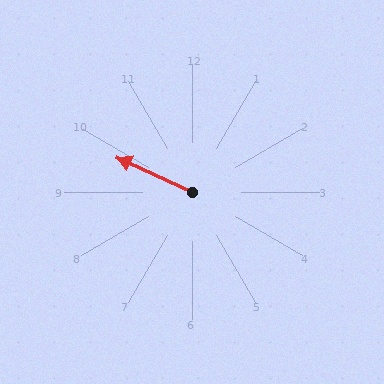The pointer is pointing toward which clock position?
Roughly 10 o'clock.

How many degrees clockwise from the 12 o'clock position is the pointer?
Approximately 295 degrees.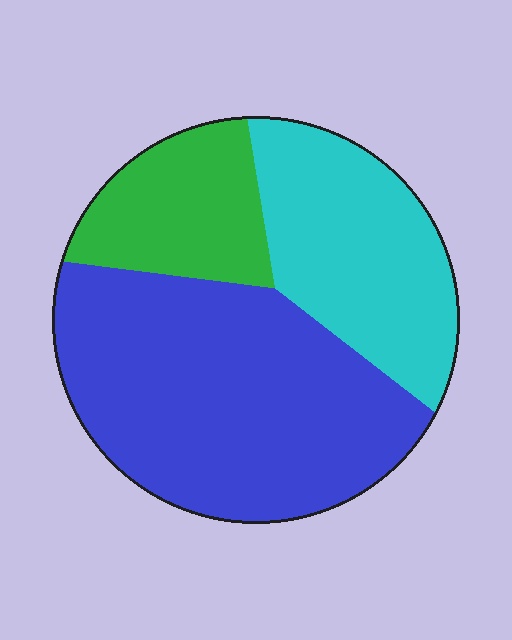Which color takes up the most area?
Blue, at roughly 55%.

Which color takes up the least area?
Green, at roughly 20%.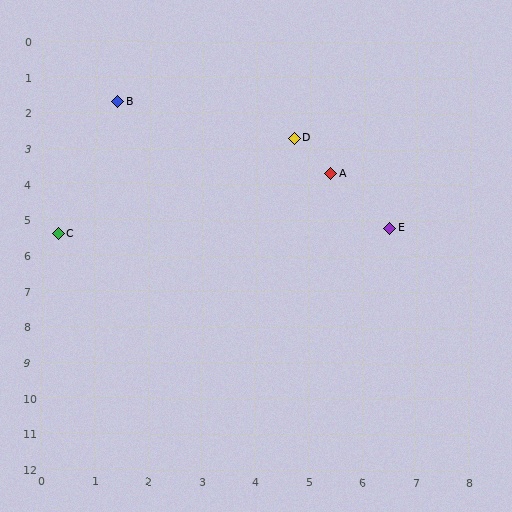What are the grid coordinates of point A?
Point A is at approximately (5.4, 3.7).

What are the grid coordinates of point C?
Point C is at approximately (0.3, 5.4).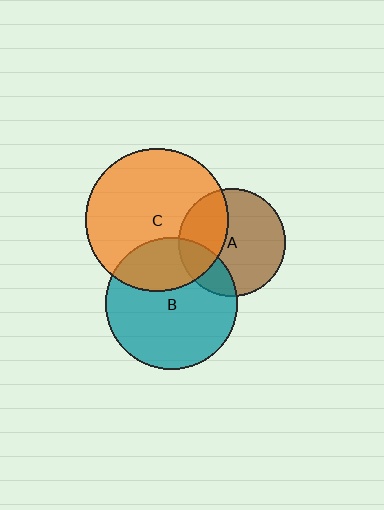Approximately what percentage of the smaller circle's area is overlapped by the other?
Approximately 20%.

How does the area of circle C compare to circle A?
Approximately 1.8 times.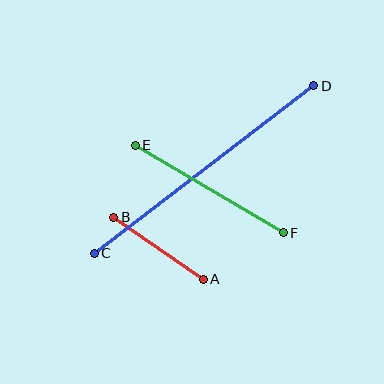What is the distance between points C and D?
The distance is approximately 276 pixels.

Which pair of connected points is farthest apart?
Points C and D are farthest apart.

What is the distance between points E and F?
The distance is approximately 172 pixels.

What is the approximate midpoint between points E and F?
The midpoint is at approximately (209, 189) pixels.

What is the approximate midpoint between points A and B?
The midpoint is at approximately (159, 248) pixels.